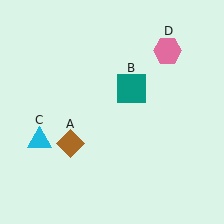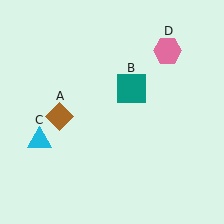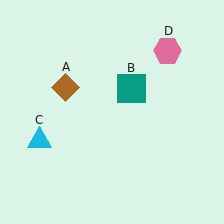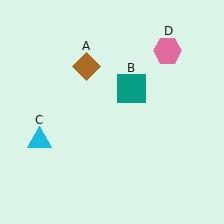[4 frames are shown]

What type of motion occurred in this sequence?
The brown diamond (object A) rotated clockwise around the center of the scene.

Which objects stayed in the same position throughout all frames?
Teal square (object B) and cyan triangle (object C) and pink hexagon (object D) remained stationary.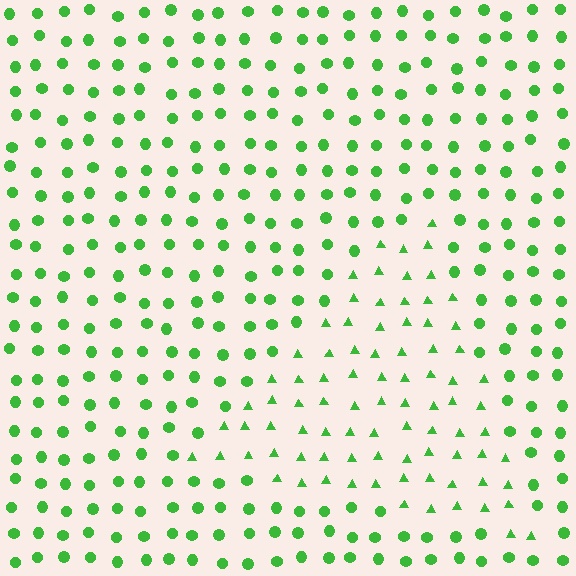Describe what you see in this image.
The image is filled with small green elements arranged in a uniform grid. A triangle-shaped region contains triangles, while the surrounding area contains circles. The boundary is defined purely by the change in element shape.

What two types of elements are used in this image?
The image uses triangles inside the triangle region and circles outside it.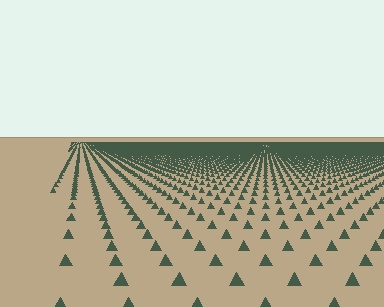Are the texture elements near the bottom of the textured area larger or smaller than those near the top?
Larger. Near the bottom, elements are closer to the viewer and appear at a bigger on-screen size.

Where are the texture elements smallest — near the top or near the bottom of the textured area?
Near the top.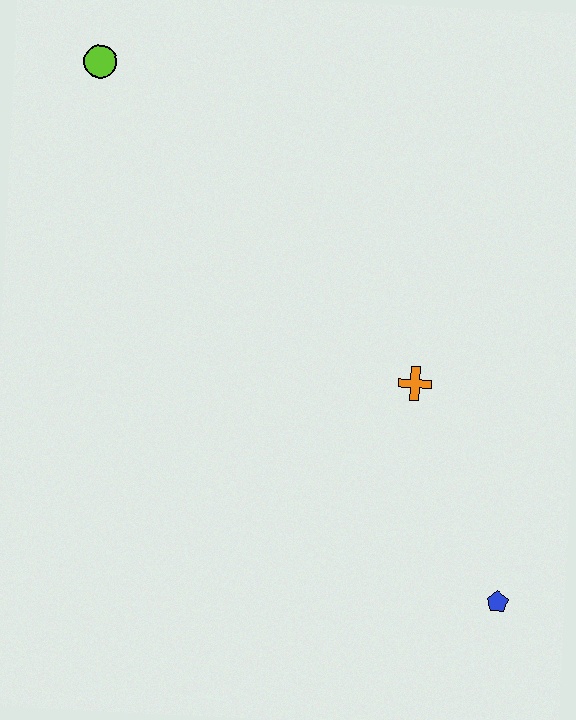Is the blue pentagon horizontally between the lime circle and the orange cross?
No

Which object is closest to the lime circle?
The orange cross is closest to the lime circle.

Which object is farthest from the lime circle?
The blue pentagon is farthest from the lime circle.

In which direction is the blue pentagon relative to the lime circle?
The blue pentagon is below the lime circle.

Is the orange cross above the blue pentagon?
Yes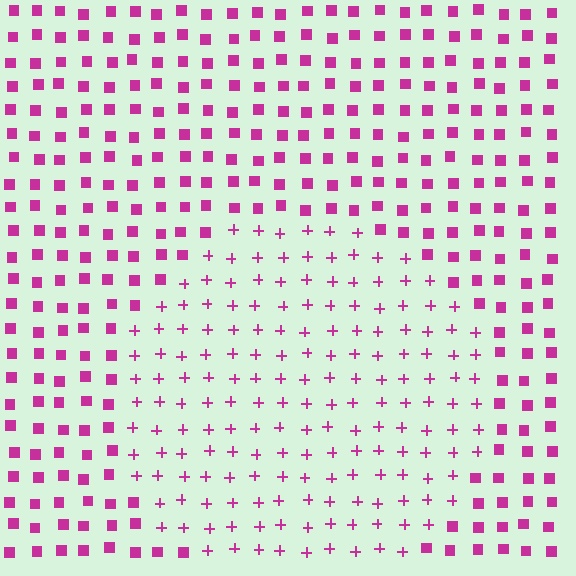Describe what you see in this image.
The image is filled with small magenta elements arranged in a uniform grid. A circle-shaped region contains plus signs, while the surrounding area contains squares. The boundary is defined purely by the change in element shape.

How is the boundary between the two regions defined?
The boundary is defined by a change in element shape: plus signs inside vs. squares outside. All elements share the same color and spacing.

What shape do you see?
I see a circle.